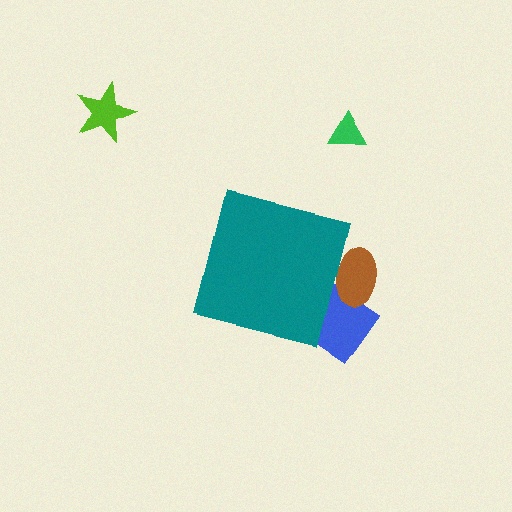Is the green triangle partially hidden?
No, the green triangle is fully visible.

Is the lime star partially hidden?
No, the lime star is fully visible.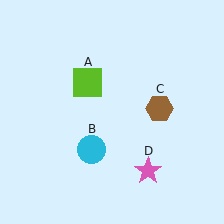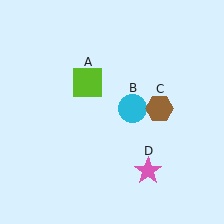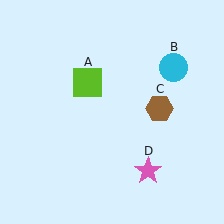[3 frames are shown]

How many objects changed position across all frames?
1 object changed position: cyan circle (object B).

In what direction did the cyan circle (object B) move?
The cyan circle (object B) moved up and to the right.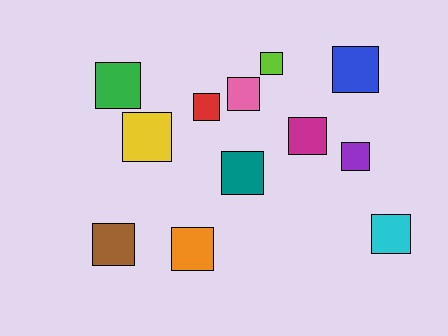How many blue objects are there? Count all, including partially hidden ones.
There is 1 blue object.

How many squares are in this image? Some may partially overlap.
There are 12 squares.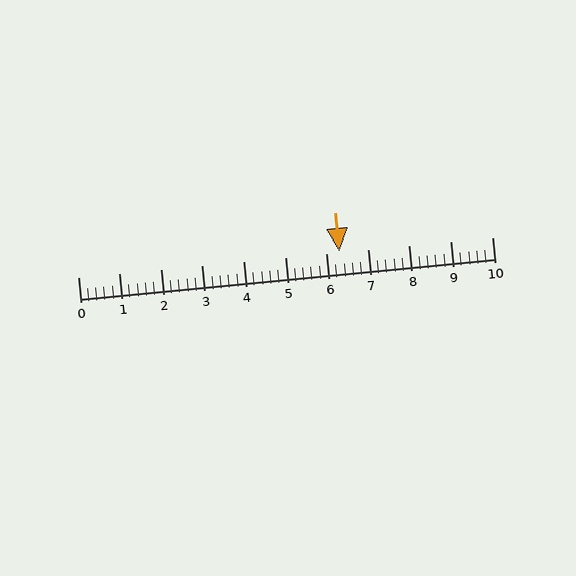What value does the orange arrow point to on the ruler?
The orange arrow points to approximately 6.3.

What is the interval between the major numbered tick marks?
The major tick marks are spaced 1 units apart.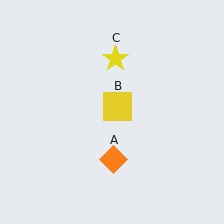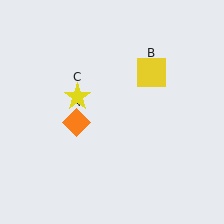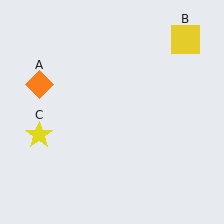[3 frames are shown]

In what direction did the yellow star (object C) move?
The yellow star (object C) moved down and to the left.